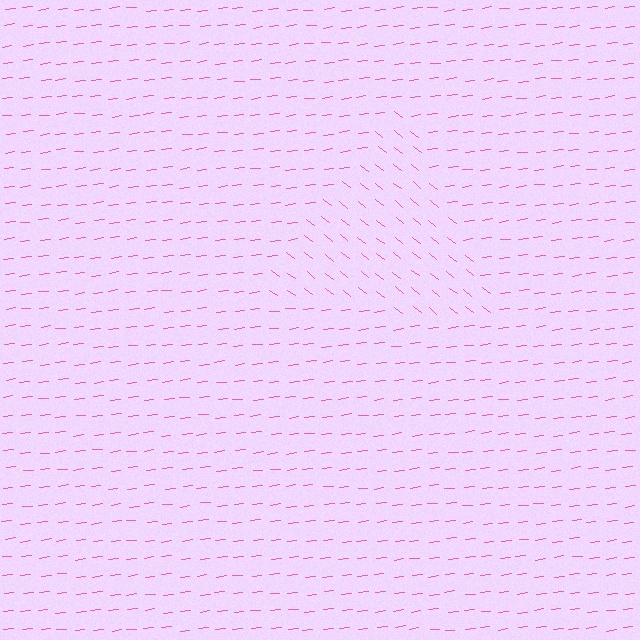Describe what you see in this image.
The image is filled with small pink line segments. A triangle region in the image has lines oriented differently from the surrounding lines, creating a visible texture boundary.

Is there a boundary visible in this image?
Yes, there is a texture boundary formed by a change in line orientation.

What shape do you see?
I see a triangle.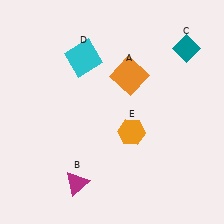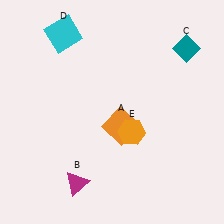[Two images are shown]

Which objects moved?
The objects that moved are: the orange square (A), the cyan square (D).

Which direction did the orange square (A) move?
The orange square (A) moved down.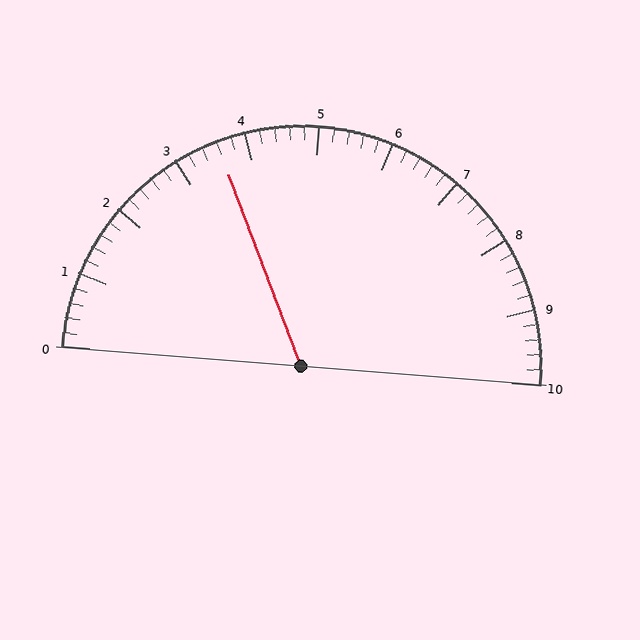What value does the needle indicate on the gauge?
The needle indicates approximately 3.6.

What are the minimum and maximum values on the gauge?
The gauge ranges from 0 to 10.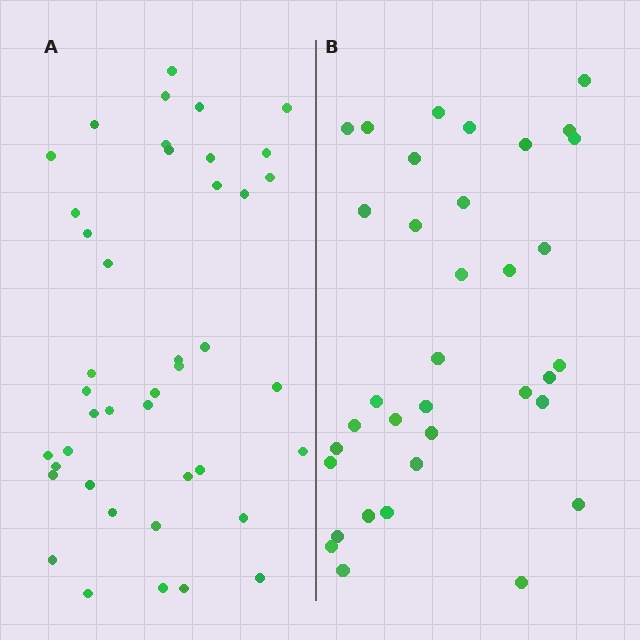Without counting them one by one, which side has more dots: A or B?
Region A (the left region) has more dots.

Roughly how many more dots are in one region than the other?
Region A has roughly 8 or so more dots than region B.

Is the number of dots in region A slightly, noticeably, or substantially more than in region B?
Region A has only slightly more — the two regions are fairly close. The ratio is roughly 1.2 to 1.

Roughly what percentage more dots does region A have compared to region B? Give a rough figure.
About 20% more.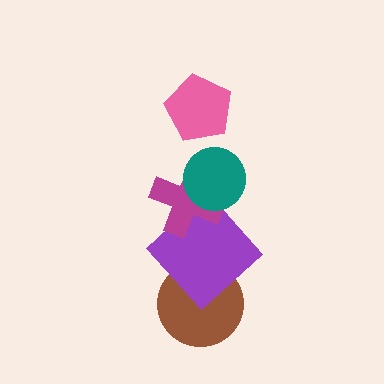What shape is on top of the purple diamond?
The magenta cross is on top of the purple diamond.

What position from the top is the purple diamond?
The purple diamond is 4th from the top.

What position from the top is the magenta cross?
The magenta cross is 3rd from the top.